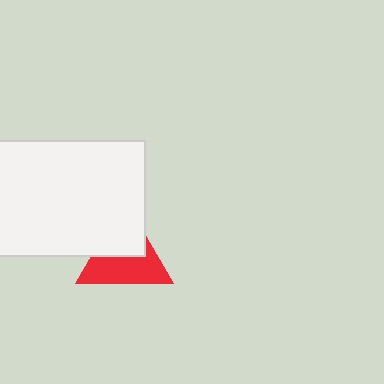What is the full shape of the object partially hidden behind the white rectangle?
The partially hidden object is a red triangle.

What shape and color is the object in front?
The object in front is a white rectangle.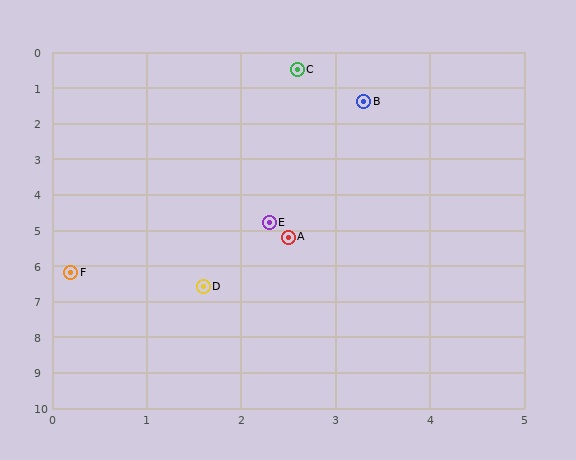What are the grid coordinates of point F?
Point F is at approximately (0.2, 6.2).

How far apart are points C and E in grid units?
Points C and E are about 4.3 grid units apart.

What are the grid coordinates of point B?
Point B is at approximately (3.3, 1.4).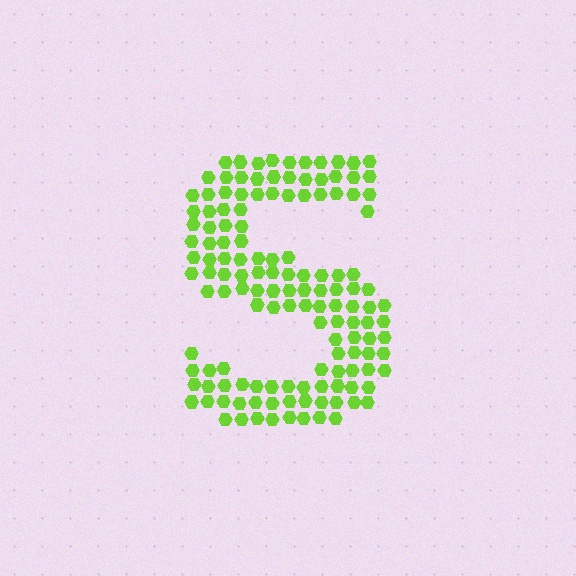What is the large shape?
The large shape is the letter S.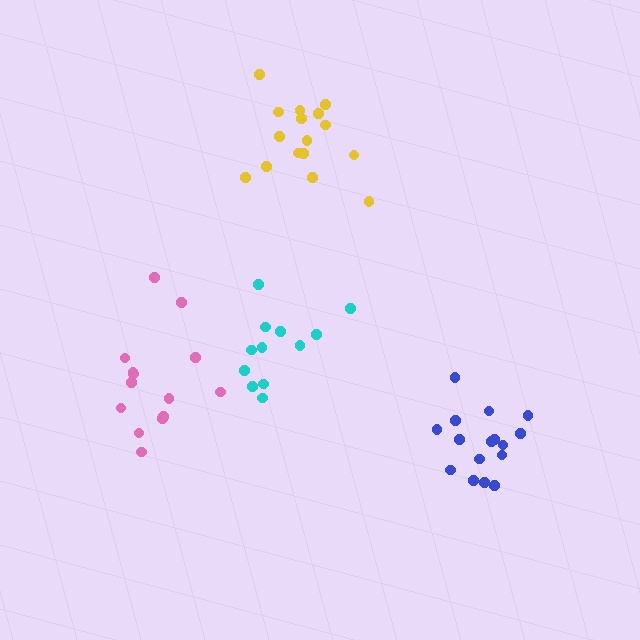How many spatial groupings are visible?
There are 4 spatial groupings.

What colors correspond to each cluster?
The clusters are colored: yellow, blue, cyan, pink.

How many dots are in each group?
Group 1: 16 dots, Group 2: 16 dots, Group 3: 12 dots, Group 4: 14 dots (58 total).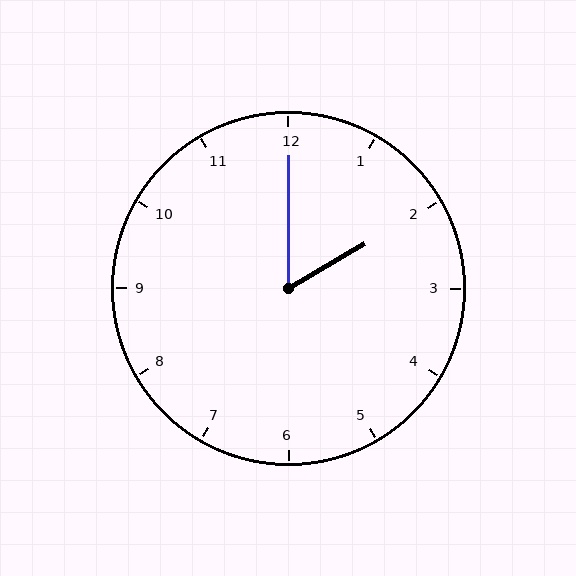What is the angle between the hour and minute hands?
Approximately 60 degrees.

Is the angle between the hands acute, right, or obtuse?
It is acute.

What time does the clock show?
2:00.